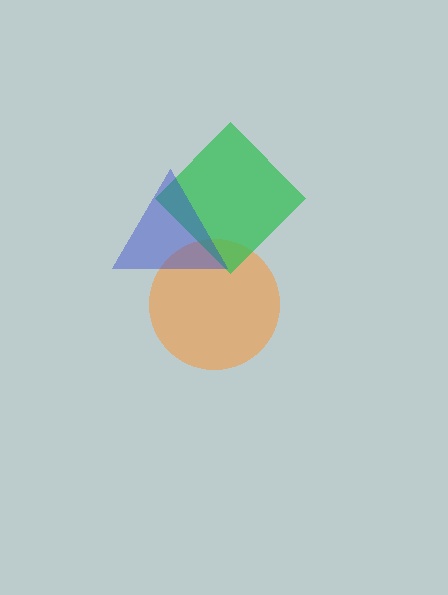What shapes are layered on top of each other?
The layered shapes are: an orange circle, a green diamond, a blue triangle.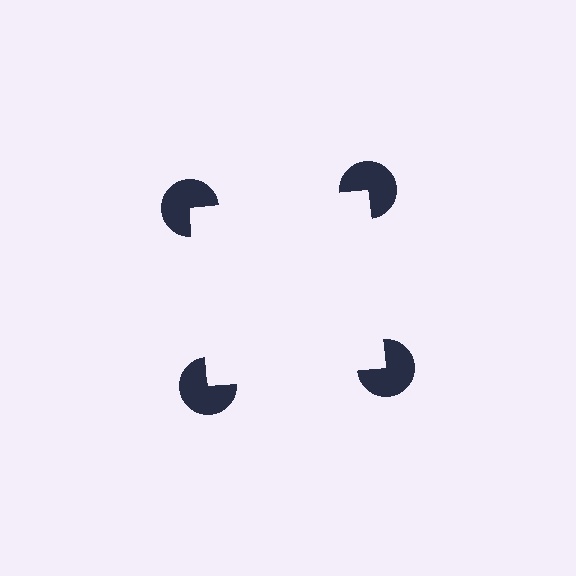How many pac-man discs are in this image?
There are 4 — one at each vertex of the illusory square.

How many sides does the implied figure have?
4 sides.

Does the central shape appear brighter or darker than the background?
It typically appears slightly brighter than the background, even though no actual brightness change is drawn.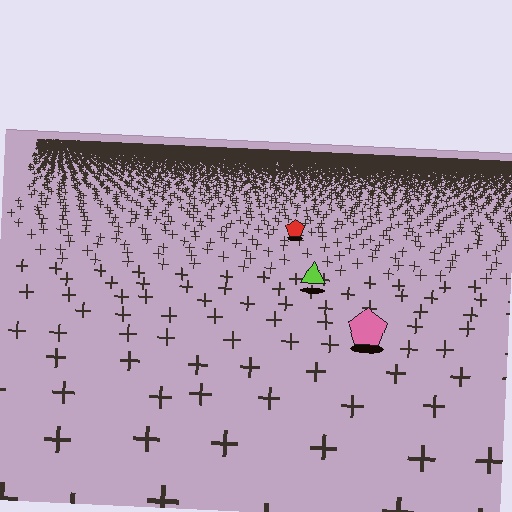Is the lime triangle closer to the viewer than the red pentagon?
Yes. The lime triangle is closer — you can tell from the texture gradient: the ground texture is coarser near it.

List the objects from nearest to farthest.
From nearest to farthest: the pink pentagon, the lime triangle, the red pentagon.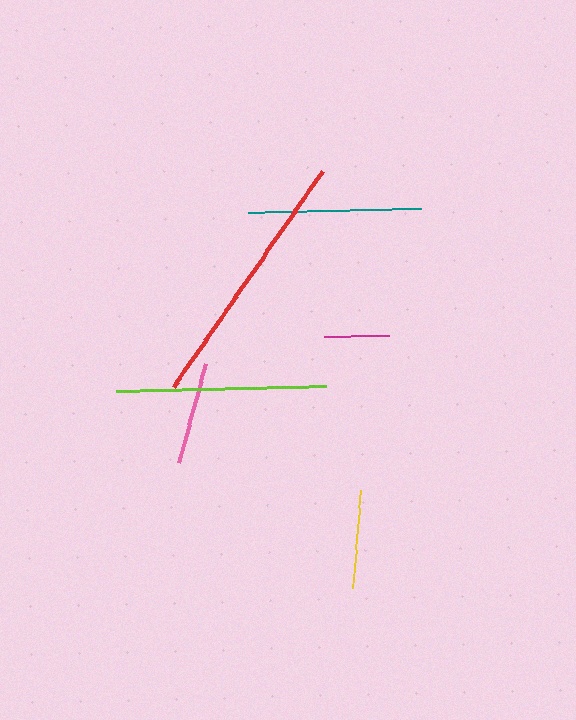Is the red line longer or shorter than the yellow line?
The red line is longer than the yellow line.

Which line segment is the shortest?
The magenta line is the shortest at approximately 66 pixels.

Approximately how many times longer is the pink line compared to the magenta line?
The pink line is approximately 1.5 times the length of the magenta line.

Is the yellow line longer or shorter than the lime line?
The lime line is longer than the yellow line.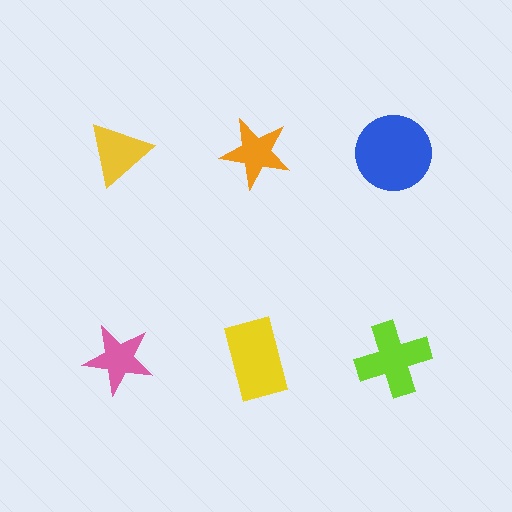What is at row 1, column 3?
A blue circle.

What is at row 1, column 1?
A yellow triangle.